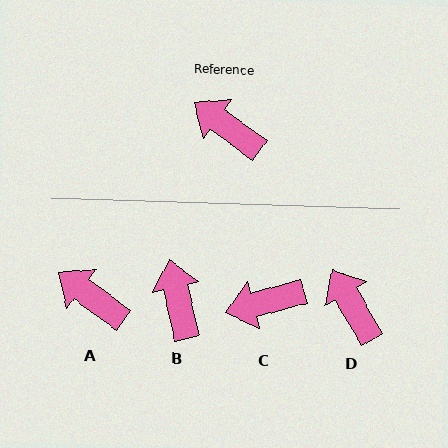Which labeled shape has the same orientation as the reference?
A.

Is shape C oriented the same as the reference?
No, it is off by about 51 degrees.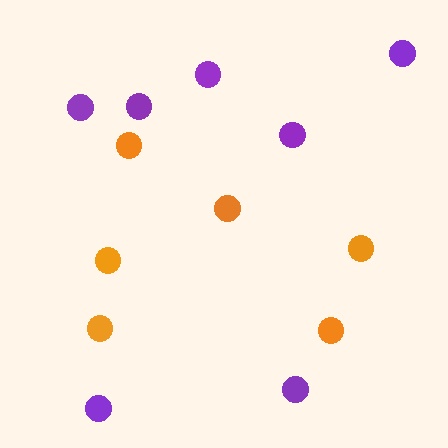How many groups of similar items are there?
There are 2 groups: one group of orange circles (6) and one group of purple circles (7).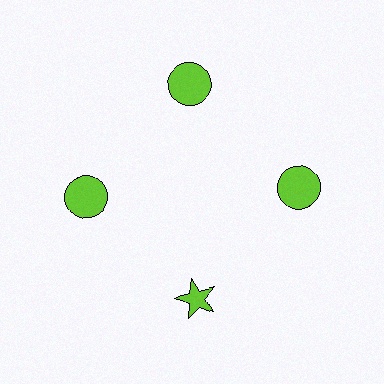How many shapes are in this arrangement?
There are 4 shapes arranged in a ring pattern.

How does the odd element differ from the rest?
It has a different shape: star instead of circle.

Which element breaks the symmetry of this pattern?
The lime star at roughly the 6 o'clock position breaks the symmetry. All other shapes are lime circles.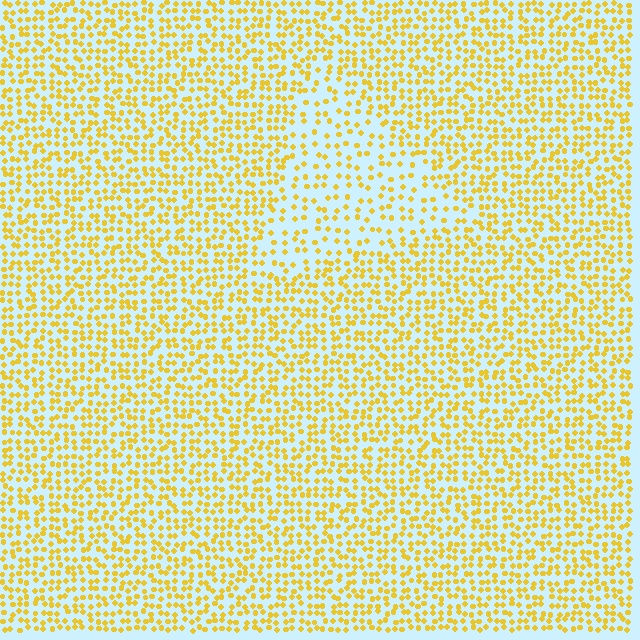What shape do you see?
I see a triangle.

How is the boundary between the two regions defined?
The boundary is defined by a change in element density (approximately 1.9x ratio). All elements are the same color, size, and shape.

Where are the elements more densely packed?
The elements are more densely packed outside the triangle boundary.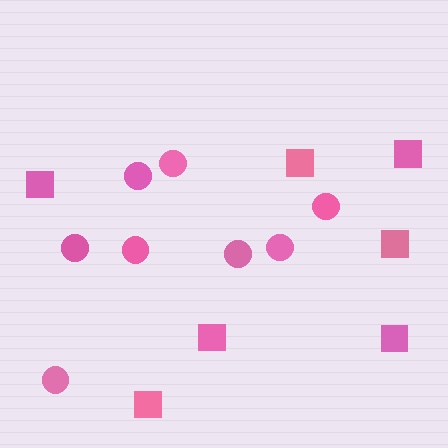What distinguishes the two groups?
There are 2 groups: one group of squares (7) and one group of circles (8).